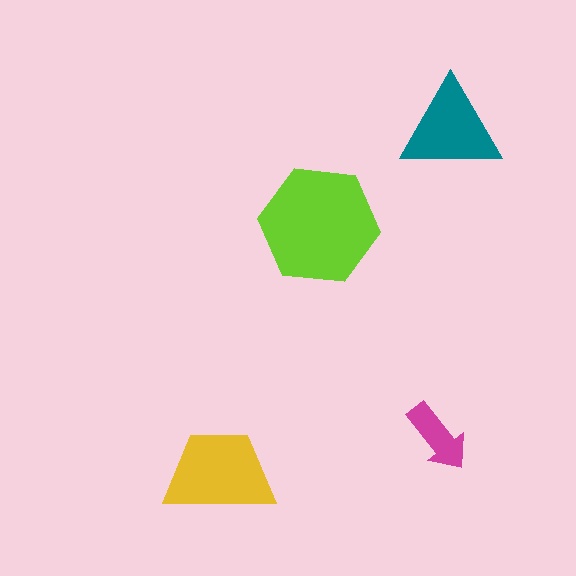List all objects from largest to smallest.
The lime hexagon, the yellow trapezoid, the teal triangle, the magenta arrow.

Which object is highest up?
The teal triangle is topmost.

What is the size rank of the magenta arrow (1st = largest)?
4th.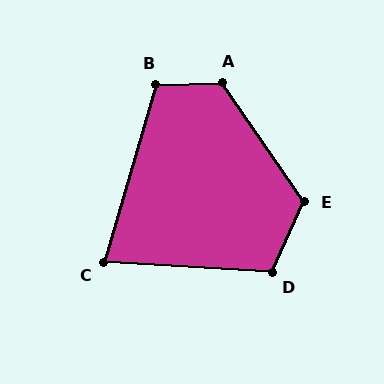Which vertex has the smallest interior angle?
C, at approximately 77 degrees.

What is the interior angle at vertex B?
Approximately 108 degrees (obtuse).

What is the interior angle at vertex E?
Approximately 120 degrees (obtuse).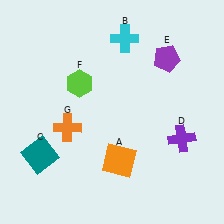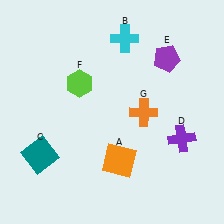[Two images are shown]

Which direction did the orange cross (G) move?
The orange cross (G) moved right.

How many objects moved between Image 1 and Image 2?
1 object moved between the two images.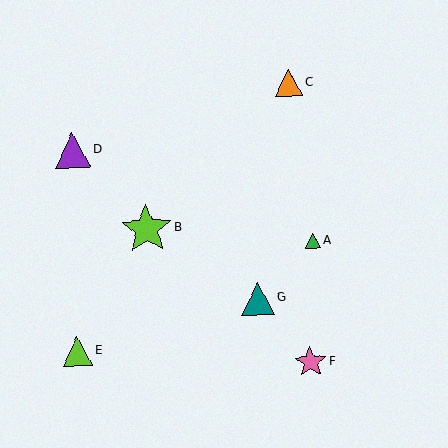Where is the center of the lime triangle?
The center of the lime triangle is at (77, 351).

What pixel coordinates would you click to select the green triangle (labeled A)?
Click at (313, 240) to select the green triangle A.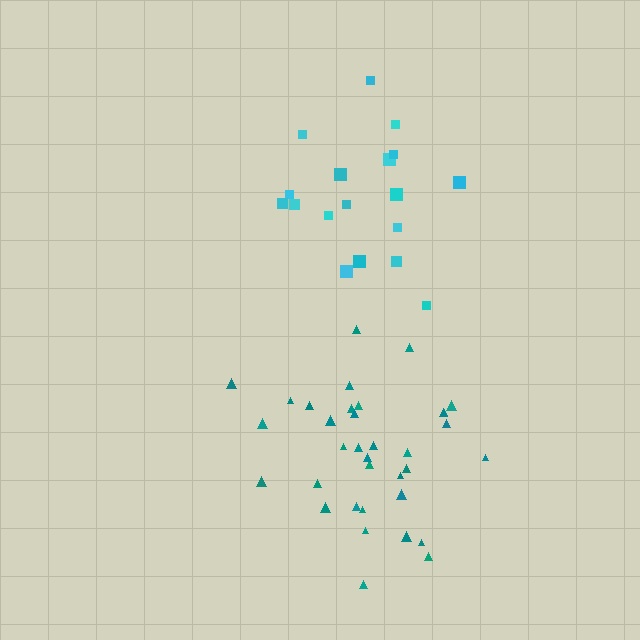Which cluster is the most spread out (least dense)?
Cyan.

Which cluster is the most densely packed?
Teal.